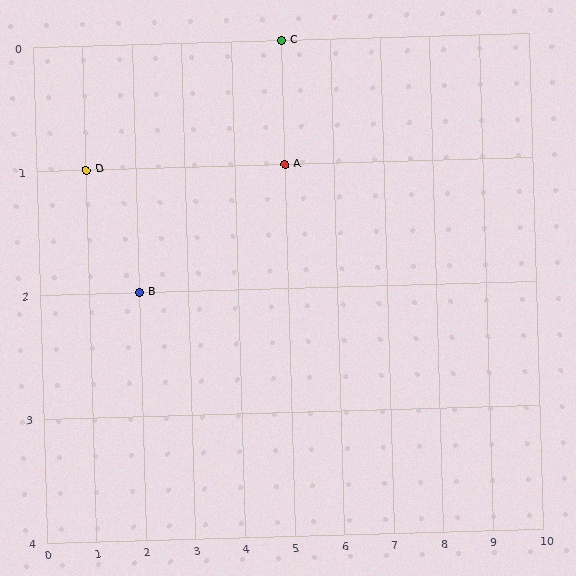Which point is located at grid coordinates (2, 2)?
Point B is at (2, 2).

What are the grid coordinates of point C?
Point C is at grid coordinates (5, 0).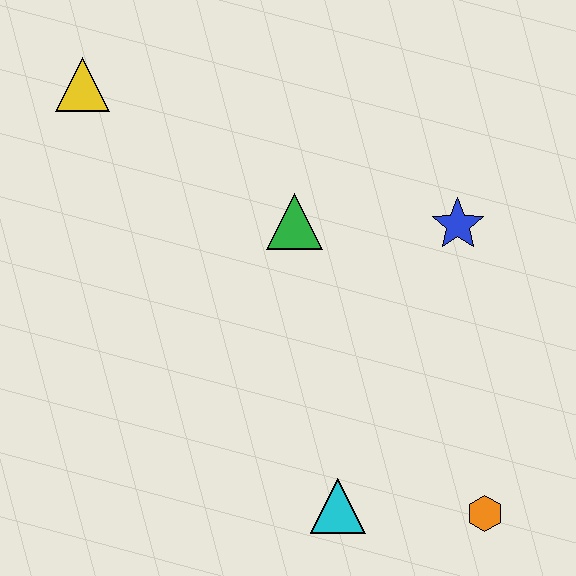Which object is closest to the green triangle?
The blue star is closest to the green triangle.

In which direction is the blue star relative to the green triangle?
The blue star is to the right of the green triangle.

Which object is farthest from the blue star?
The yellow triangle is farthest from the blue star.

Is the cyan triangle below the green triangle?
Yes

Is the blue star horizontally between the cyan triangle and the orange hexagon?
Yes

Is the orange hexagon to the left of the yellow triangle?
No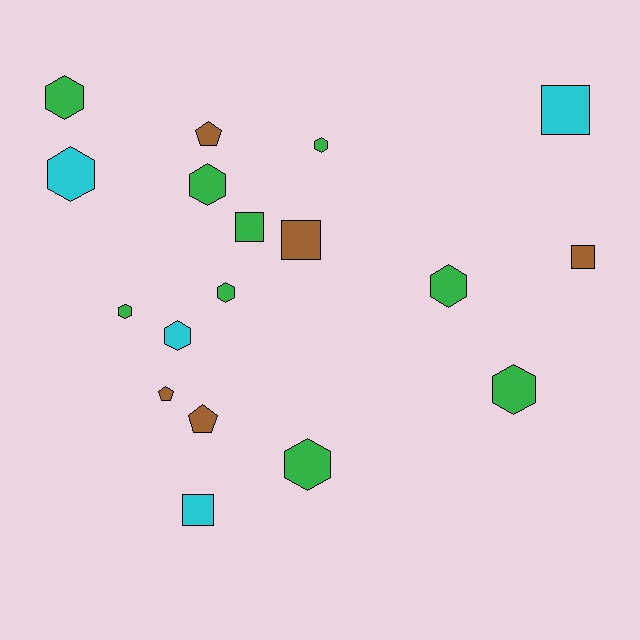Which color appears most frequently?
Green, with 9 objects.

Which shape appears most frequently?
Hexagon, with 10 objects.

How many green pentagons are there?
There are no green pentagons.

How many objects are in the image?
There are 18 objects.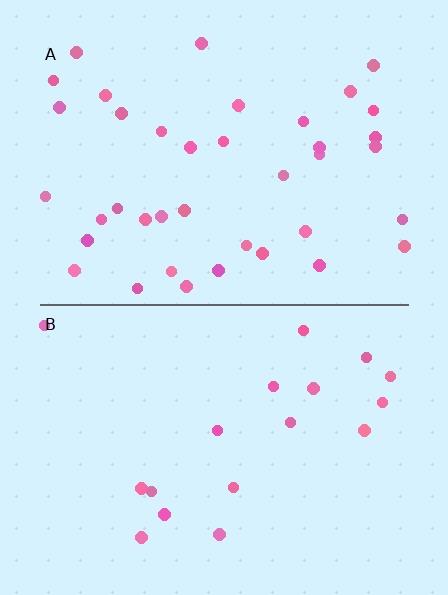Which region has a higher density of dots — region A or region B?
A (the top).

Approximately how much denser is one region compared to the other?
Approximately 2.1× — region A over region B.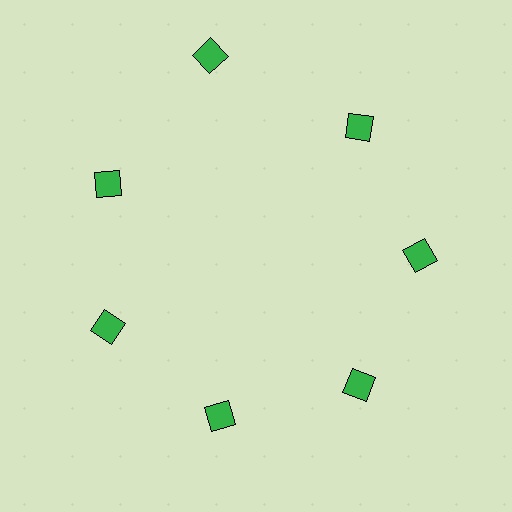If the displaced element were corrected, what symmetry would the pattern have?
It would have 7-fold rotational symmetry — the pattern would map onto itself every 51 degrees.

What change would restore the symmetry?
The symmetry would be restored by moving it inward, back onto the ring so that all 7 squares sit at equal angles and equal distance from the center.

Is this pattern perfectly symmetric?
No. The 7 green squares are arranged in a ring, but one element near the 12 o'clock position is pushed outward from the center, breaking the 7-fold rotational symmetry.